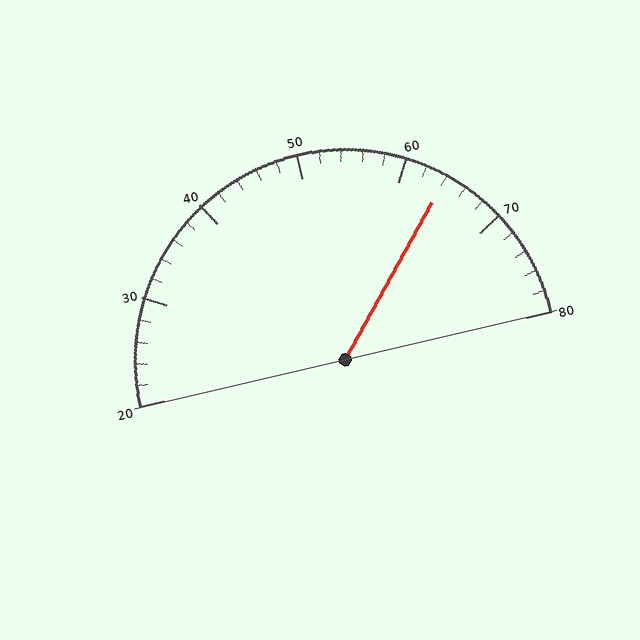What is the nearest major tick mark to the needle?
The nearest major tick mark is 60.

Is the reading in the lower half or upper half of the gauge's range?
The reading is in the upper half of the range (20 to 80).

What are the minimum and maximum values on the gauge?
The gauge ranges from 20 to 80.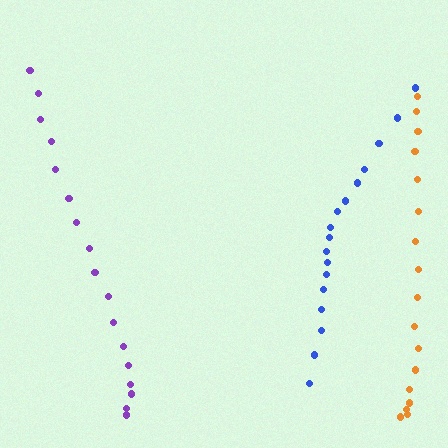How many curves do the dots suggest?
There are 3 distinct paths.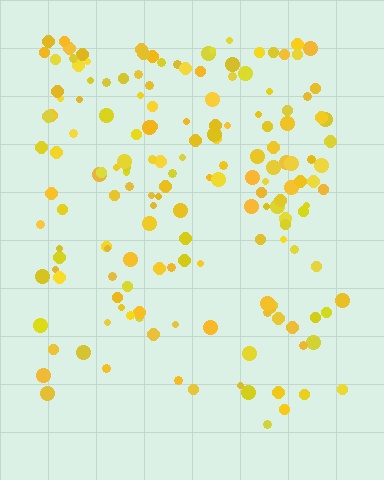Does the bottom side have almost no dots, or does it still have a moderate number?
Still a moderate number, just noticeably fewer than the top.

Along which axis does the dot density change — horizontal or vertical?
Vertical.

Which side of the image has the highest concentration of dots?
The top.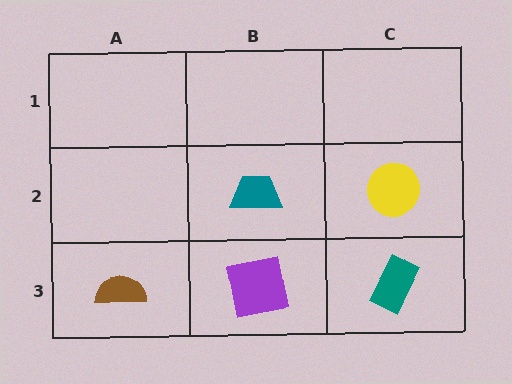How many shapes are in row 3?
3 shapes.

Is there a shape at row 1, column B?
No, that cell is empty.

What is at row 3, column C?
A teal rectangle.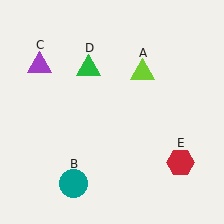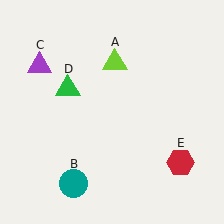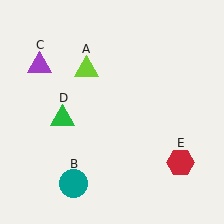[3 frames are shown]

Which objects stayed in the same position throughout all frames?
Teal circle (object B) and purple triangle (object C) and red hexagon (object E) remained stationary.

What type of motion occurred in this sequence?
The lime triangle (object A), green triangle (object D) rotated counterclockwise around the center of the scene.